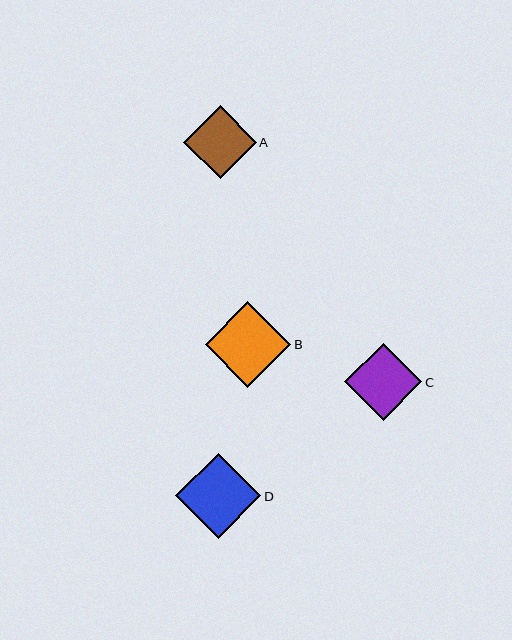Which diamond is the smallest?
Diamond A is the smallest with a size of approximately 73 pixels.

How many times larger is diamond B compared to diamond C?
Diamond B is approximately 1.1 times the size of diamond C.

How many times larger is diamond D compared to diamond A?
Diamond D is approximately 1.2 times the size of diamond A.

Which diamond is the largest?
Diamond B is the largest with a size of approximately 86 pixels.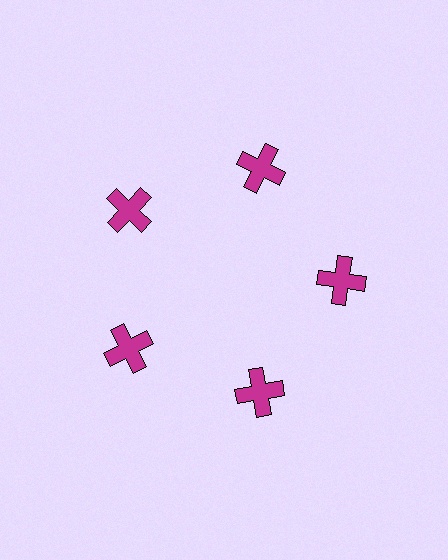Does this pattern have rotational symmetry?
Yes, this pattern has 5-fold rotational symmetry. It looks the same after rotating 72 degrees around the center.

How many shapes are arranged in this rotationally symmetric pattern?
There are 5 shapes, arranged in 5 groups of 1.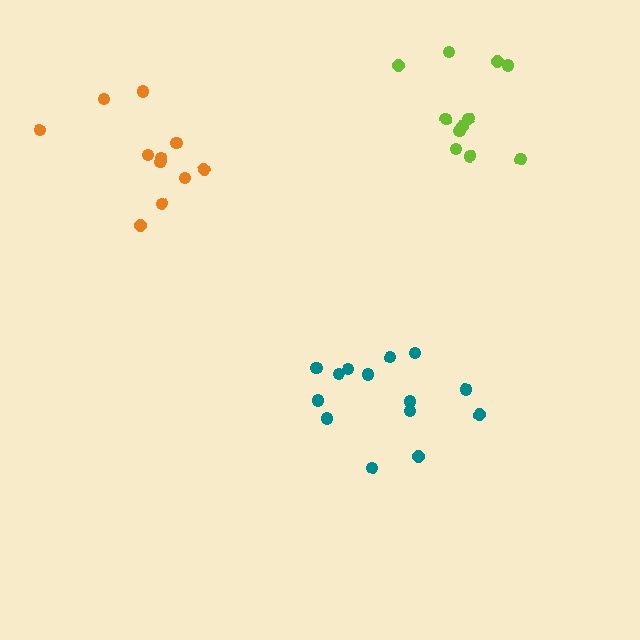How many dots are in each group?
Group 1: 11 dots, Group 2: 11 dots, Group 3: 14 dots (36 total).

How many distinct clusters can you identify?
There are 3 distinct clusters.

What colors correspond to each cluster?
The clusters are colored: orange, lime, teal.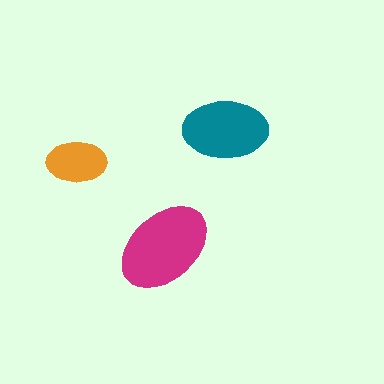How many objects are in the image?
There are 3 objects in the image.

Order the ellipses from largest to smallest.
the magenta one, the teal one, the orange one.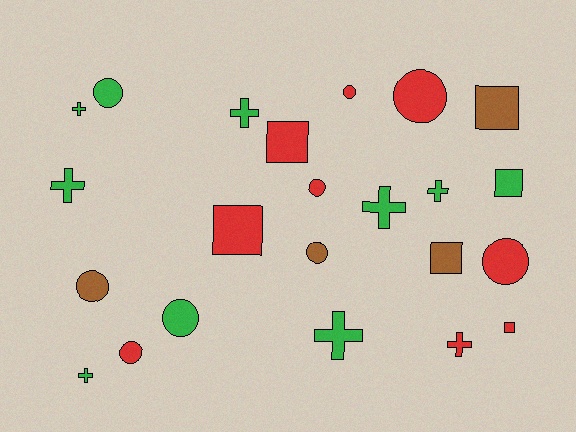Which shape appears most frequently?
Circle, with 9 objects.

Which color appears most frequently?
Green, with 10 objects.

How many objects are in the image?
There are 23 objects.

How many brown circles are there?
There are 2 brown circles.